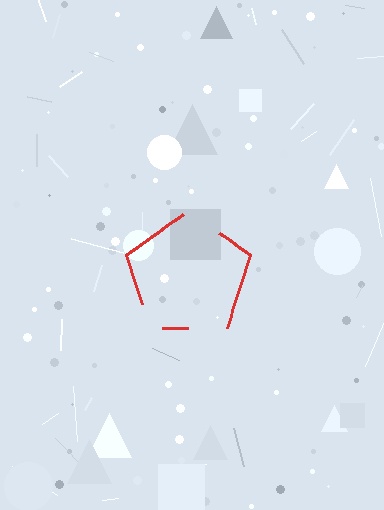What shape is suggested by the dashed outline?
The dashed outline suggests a pentagon.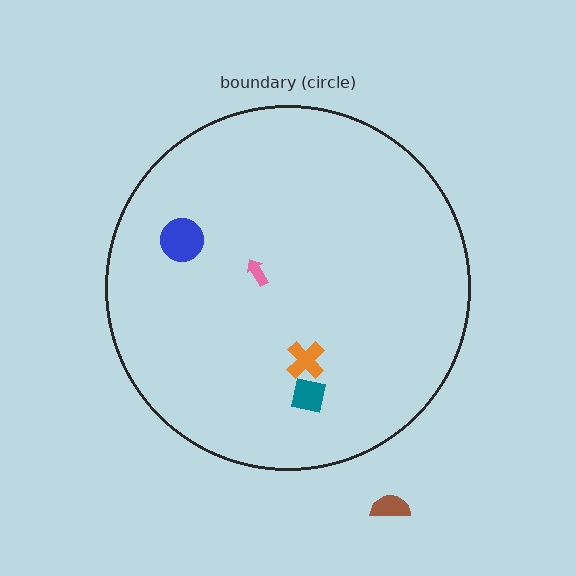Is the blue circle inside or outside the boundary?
Inside.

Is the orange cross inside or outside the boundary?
Inside.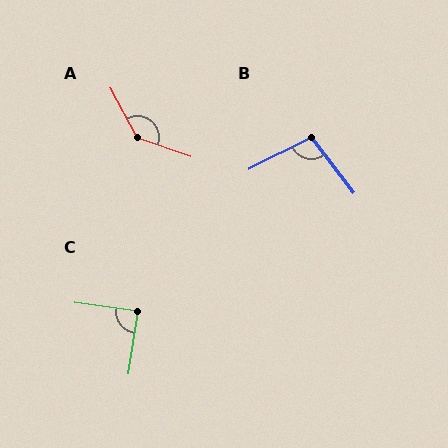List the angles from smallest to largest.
C (89°), B (101°), A (137°).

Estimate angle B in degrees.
Approximately 101 degrees.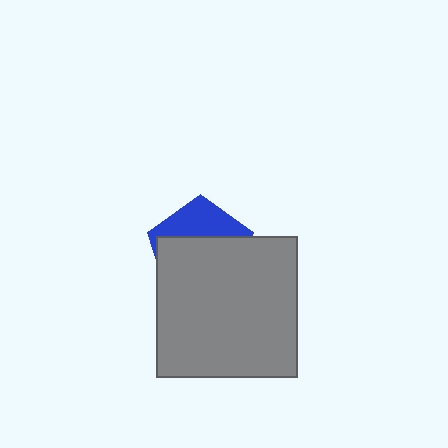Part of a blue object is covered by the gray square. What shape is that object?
It is a pentagon.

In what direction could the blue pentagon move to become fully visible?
The blue pentagon could move up. That would shift it out from behind the gray square entirely.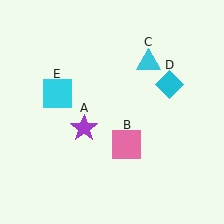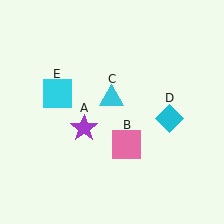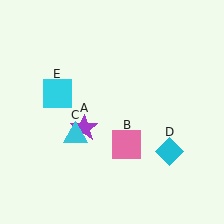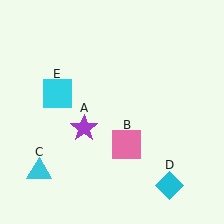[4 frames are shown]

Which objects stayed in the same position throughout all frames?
Purple star (object A) and pink square (object B) and cyan square (object E) remained stationary.